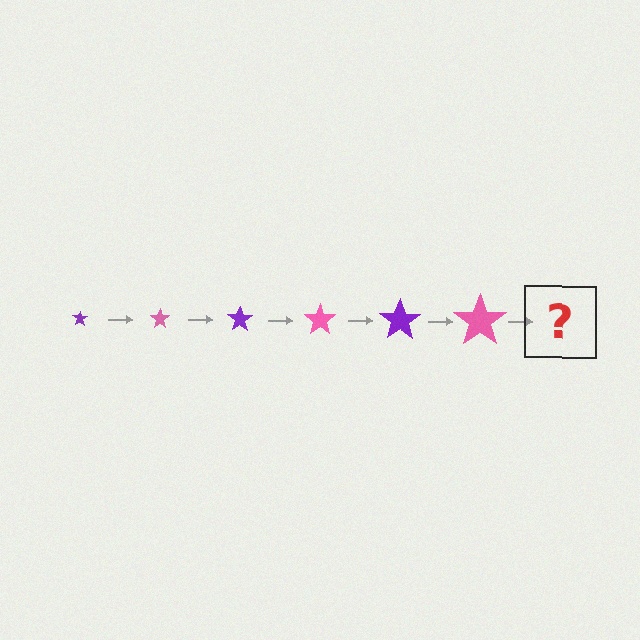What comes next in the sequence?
The next element should be a purple star, larger than the previous one.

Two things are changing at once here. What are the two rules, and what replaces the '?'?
The two rules are that the star grows larger each step and the color cycles through purple and pink. The '?' should be a purple star, larger than the previous one.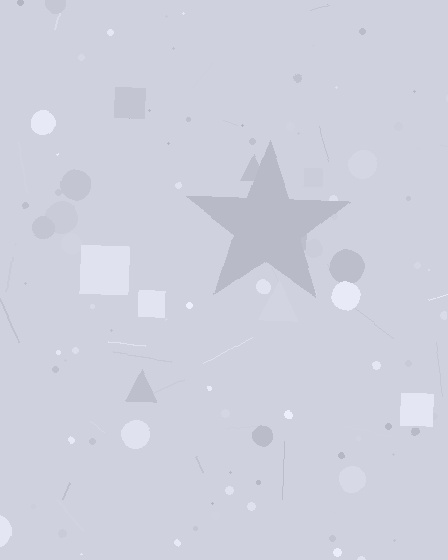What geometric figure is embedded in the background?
A star is embedded in the background.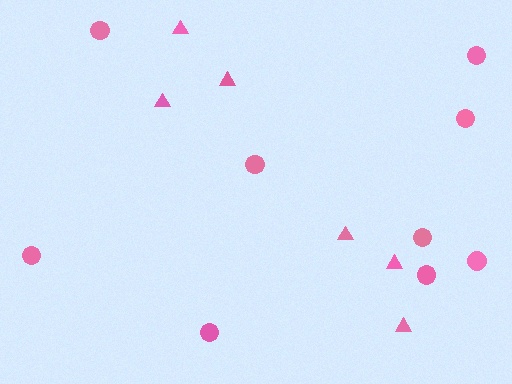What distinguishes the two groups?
There are 2 groups: one group of triangles (6) and one group of circles (9).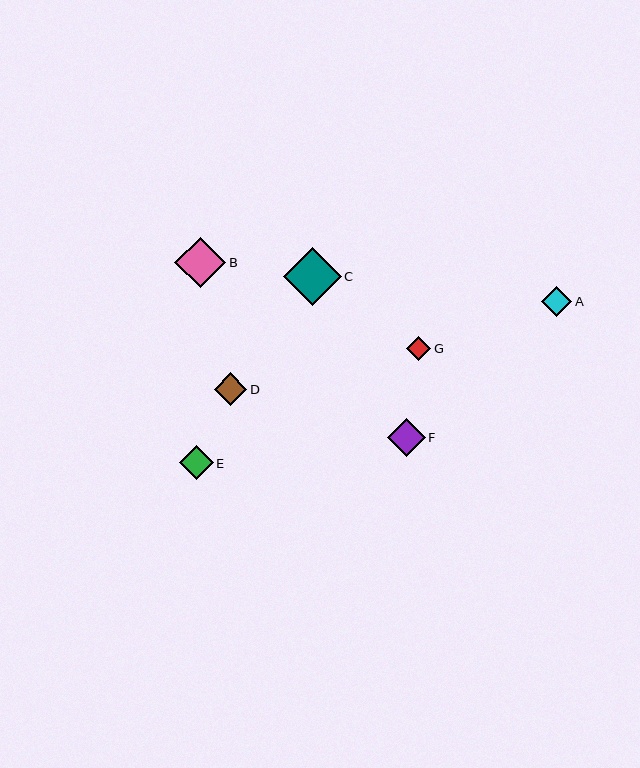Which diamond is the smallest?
Diamond G is the smallest with a size of approximately 24 pixels.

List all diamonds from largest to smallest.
From largest to smallest: C, B, F, E, D, A, G.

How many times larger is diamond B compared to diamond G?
Diamond B is approximately 2.1 times the size of diamond G.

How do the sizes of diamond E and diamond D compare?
Diamond E and diamond D are approximately the same size.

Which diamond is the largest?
Diamond C is the largest with a size of approximately 58 pixels.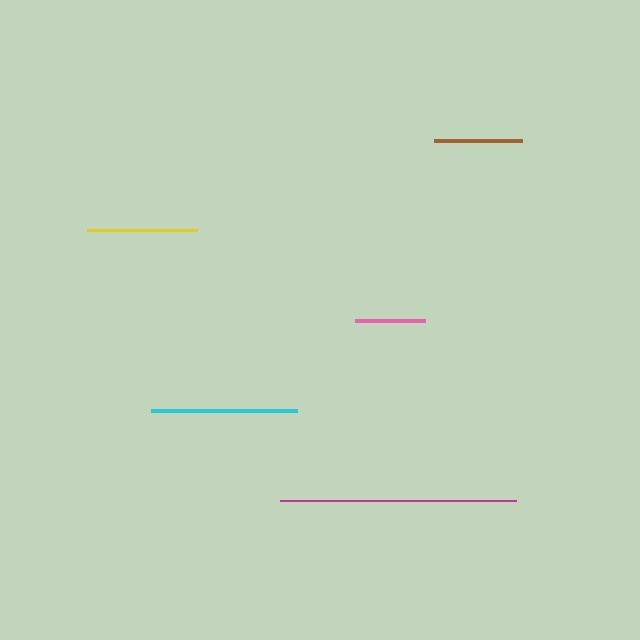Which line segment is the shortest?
The pink line is the shortest at approximately 70 pixels.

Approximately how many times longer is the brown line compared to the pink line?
The brown line is approximately 1.3 times the length of the pink line.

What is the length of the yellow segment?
The yellow segment is approximately 111 pixels long.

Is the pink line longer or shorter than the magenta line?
The magenta line is longer than the pink line.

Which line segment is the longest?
The magenta line is the longest at approximately 236 pixels.